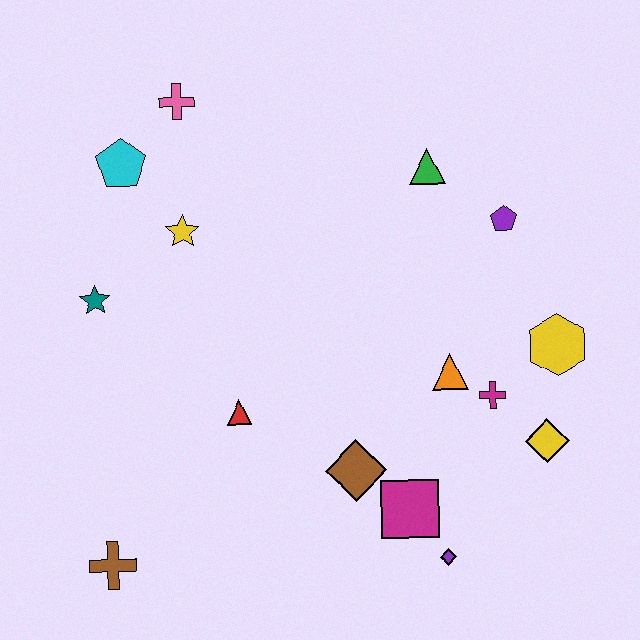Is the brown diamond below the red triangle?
Yes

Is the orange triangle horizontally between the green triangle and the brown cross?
No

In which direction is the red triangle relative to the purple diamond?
The red triangle is to the left of the purple diamond.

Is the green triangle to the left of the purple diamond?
Yes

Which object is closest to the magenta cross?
The orange triangle is closest to the magenta cross.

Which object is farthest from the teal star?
The yellow diamond is farthest from the teal star.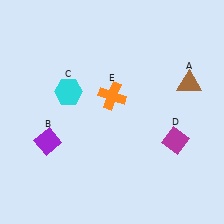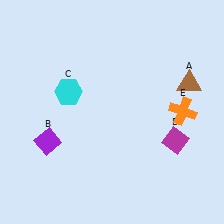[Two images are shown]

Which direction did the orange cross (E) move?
The orange cross (E) moved right.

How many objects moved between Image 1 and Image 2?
1 object moved between the two images.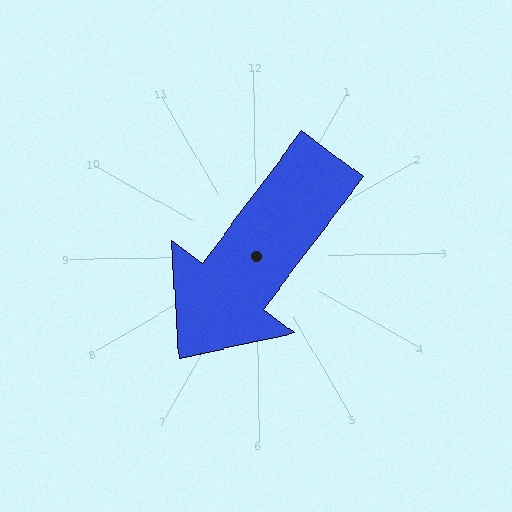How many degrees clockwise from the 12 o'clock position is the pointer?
Approximately 218 degrees.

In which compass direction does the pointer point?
Southwest.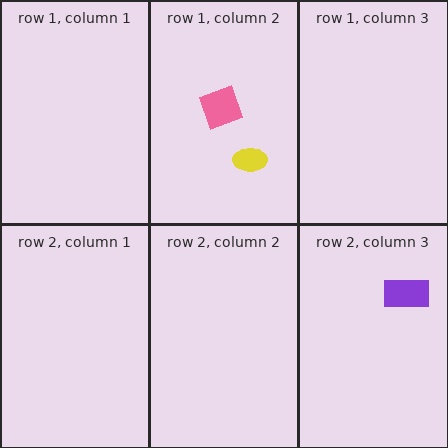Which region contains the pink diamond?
The row 1, column 2 region.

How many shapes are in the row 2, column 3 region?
1.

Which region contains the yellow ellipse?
The row 1, column 2 region.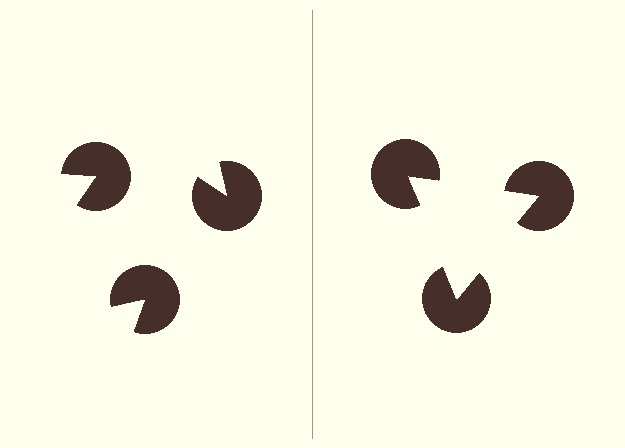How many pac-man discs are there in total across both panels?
6 — 3 on each side.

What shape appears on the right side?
An illusory triangle.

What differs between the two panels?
The pac-man discs are positioned identically on both sides; only the wedge orientations differ. On the right they align to a triangle; on the left they are misaligned.